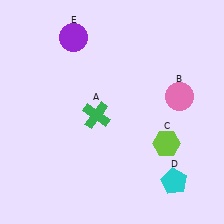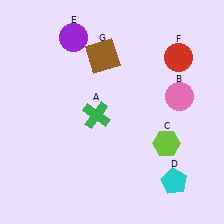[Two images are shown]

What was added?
A red circle (F), a brown square (G) were added in Image 2.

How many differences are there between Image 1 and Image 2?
There are 2 differences between the two images.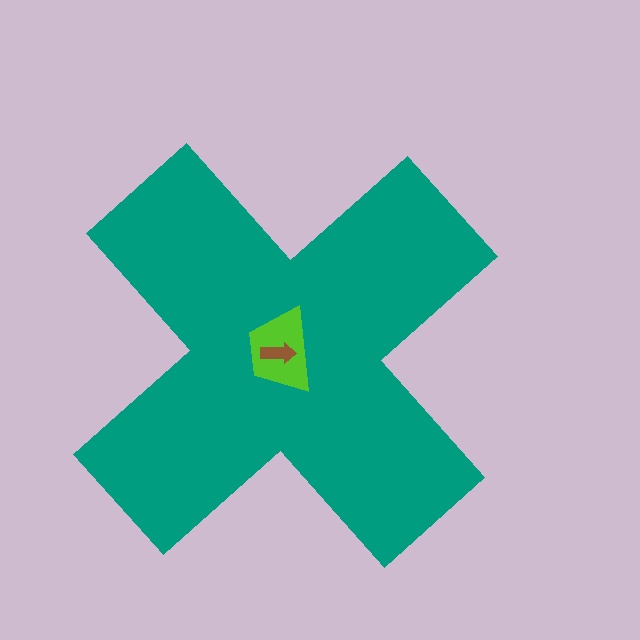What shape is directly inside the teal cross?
The lime trapezoid.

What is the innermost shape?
The brown arrow.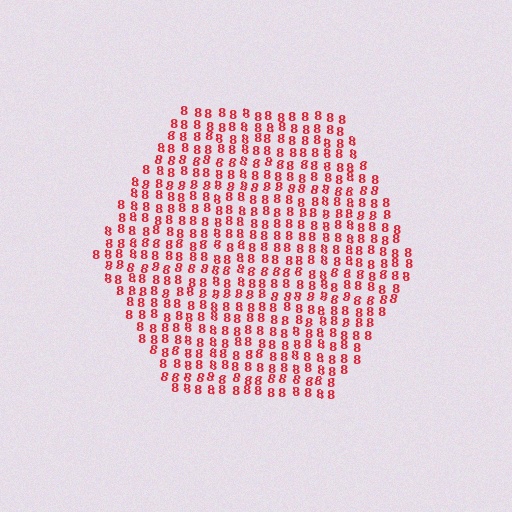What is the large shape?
The large shape is a hexagon.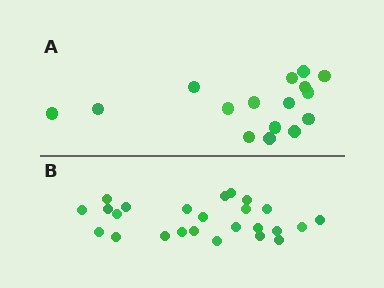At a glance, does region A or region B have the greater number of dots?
Region B (the bottom region) has more dots.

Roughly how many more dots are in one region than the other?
Region B has roughly 8 or so more dots than region A.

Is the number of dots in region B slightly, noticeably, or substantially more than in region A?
Region B has substantially more. The ratio is roughly 1.6 to 1.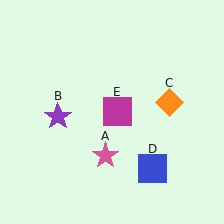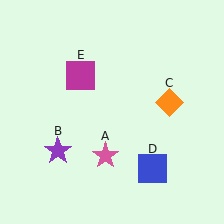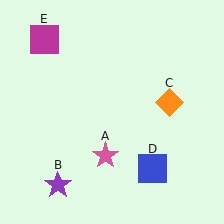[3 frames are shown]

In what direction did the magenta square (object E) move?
The magenta square (object E) moved up and to the left.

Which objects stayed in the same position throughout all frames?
Pink star (object A) and orange diamond (object C) and blue square (object D) remained stationary.